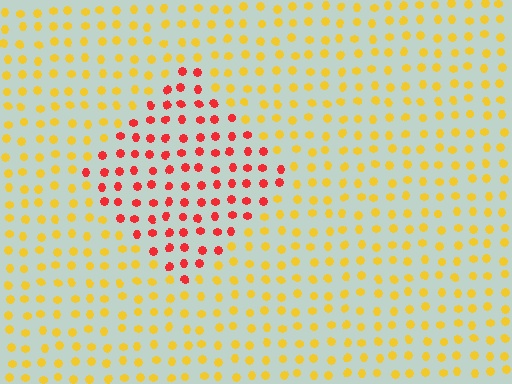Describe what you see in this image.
The image is filled with small yellow elements in a uniform arrangement. A diamond-shaped region is visible where the elements are tinted to a slightly different hue, forming a subtle color boundary.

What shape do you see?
I see a diamond.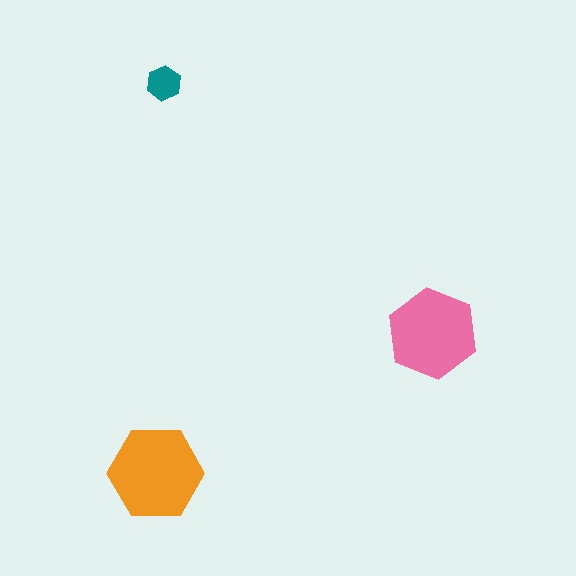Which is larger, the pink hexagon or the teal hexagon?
The pink one.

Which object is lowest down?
The orange hexagon is bottommost.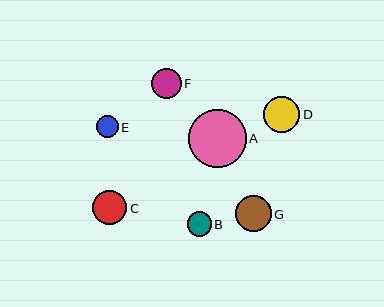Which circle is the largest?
Circle A is the largest with a size of approximately 58 pixels.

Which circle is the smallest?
Circle E is the smallest with a size of approximately 22 pixels.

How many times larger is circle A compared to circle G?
Circle A is approximately 1.6 times the size of circle G.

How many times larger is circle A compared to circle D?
Circle A is approximately 1.6 times the size of circle D.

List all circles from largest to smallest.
From largest to smallest: A, G, D, C, F, B, E.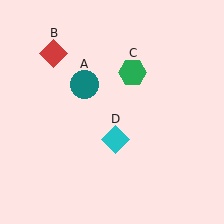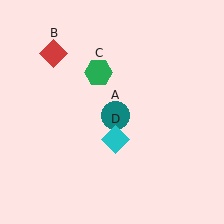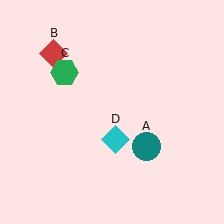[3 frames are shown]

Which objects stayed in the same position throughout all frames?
Red diamond (object B) and cyan diamond (object D) remained stationary.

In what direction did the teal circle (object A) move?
The teal circle (object A) moved down and to the right.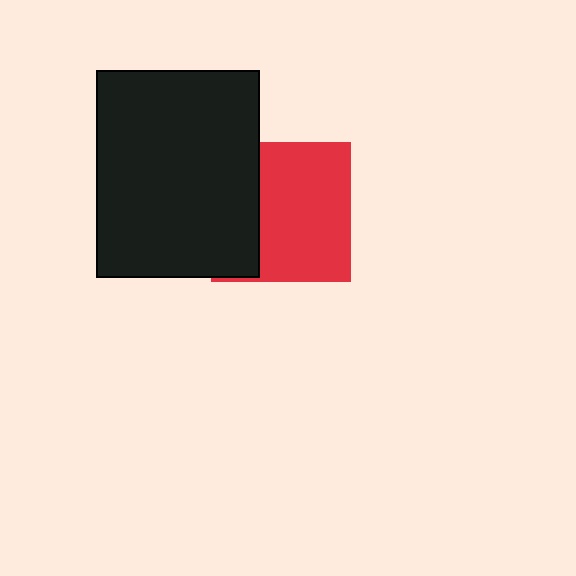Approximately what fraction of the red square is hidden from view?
Roughly 33% of the red square is hidden behind the black rectangle.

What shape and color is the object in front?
The object in front is a black rectangle.